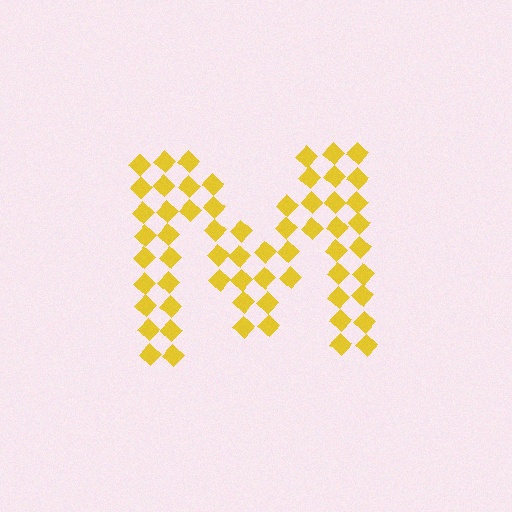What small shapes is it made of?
It is made of small diamonds.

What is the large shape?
The large shape is the letter M.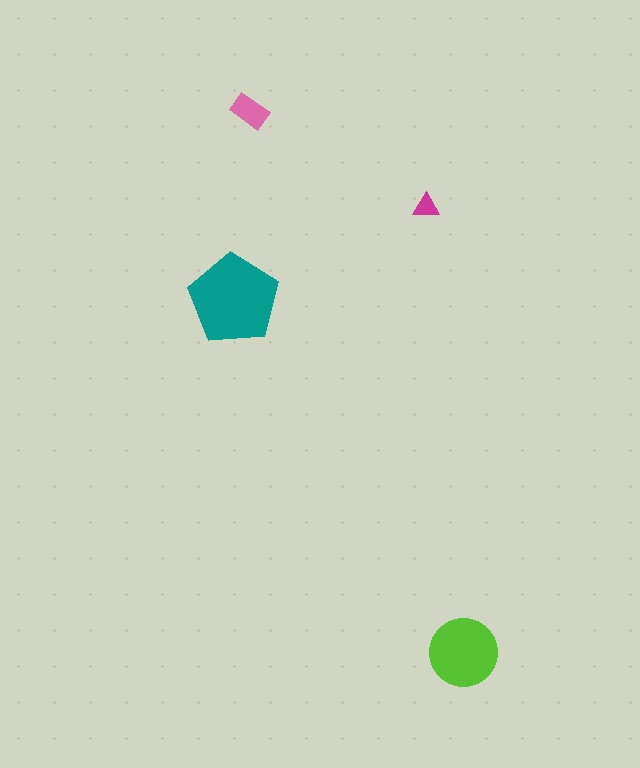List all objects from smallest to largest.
The magenta triangle, the pink rectangle, the lime circle, the teal pentagon.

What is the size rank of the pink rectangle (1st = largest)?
3rd.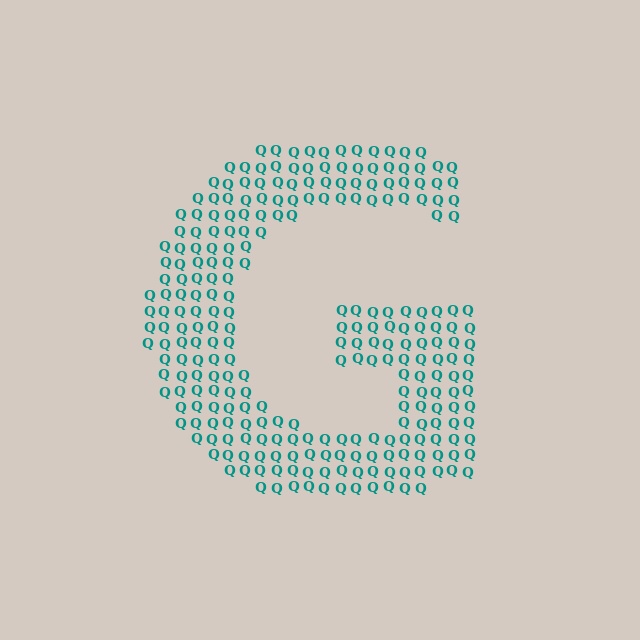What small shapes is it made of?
It is made of small letter Q's.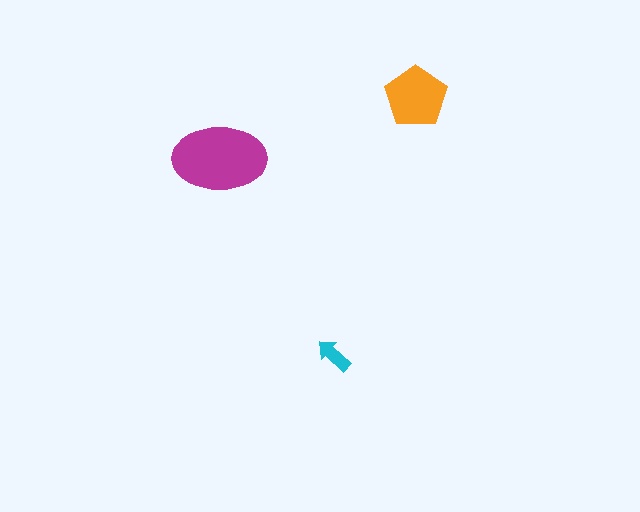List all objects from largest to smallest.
The magenta ellipse, the orange pentagon, the cyan arrow.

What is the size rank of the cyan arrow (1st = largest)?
3rd.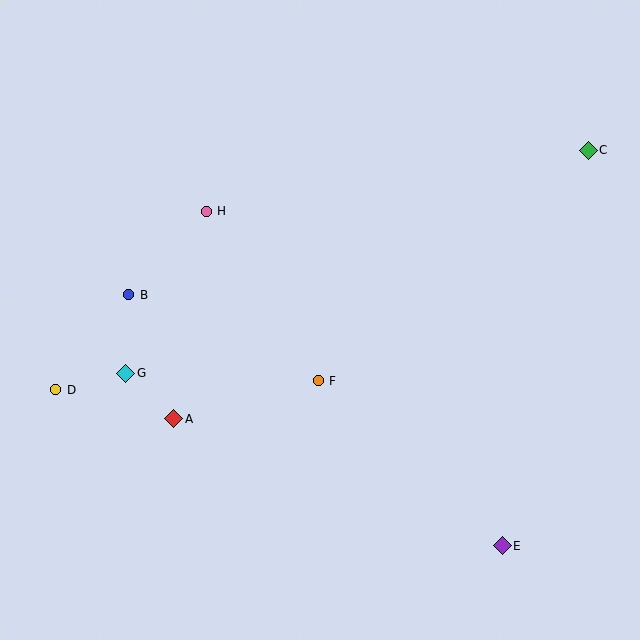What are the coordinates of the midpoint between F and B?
The midpoint between F and B is at (223, 338).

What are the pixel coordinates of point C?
Point C is at (588, 150).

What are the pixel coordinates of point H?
Point H is at (206, 211).